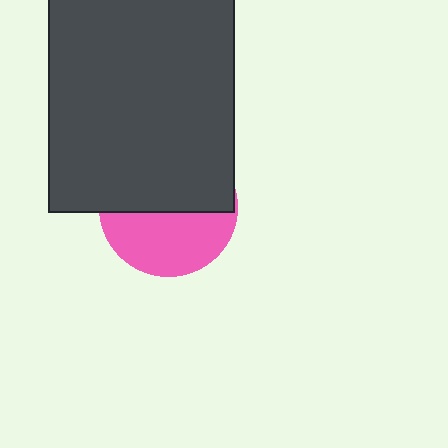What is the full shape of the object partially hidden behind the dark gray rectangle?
The partially hidden object is a pink circle.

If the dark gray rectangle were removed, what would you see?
You would see the complete pink circle.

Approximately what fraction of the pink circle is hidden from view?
Roughly 55% of the pink circle is hidden behind the dark gray rectangle.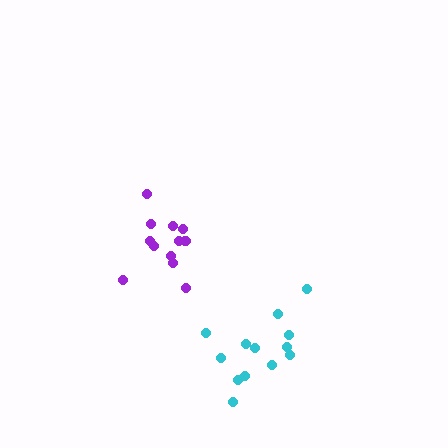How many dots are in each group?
Group 1: 13 dots, Group 2: 13 dots (26 total).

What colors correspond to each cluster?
The clusters are colored: cyan, purple.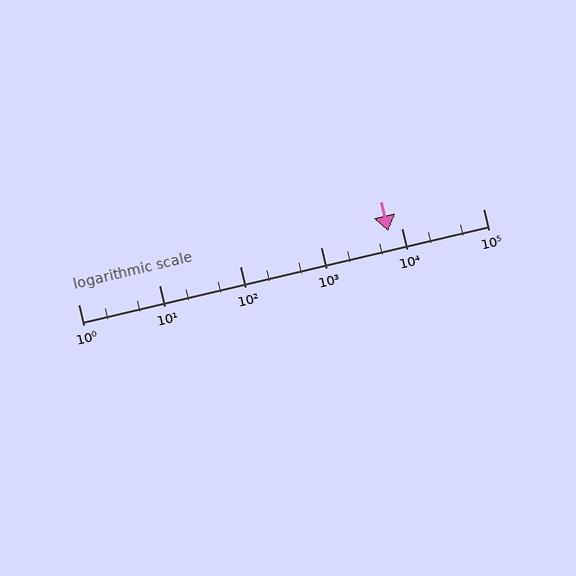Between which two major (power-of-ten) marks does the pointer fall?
The pointer is between 1000 and 10000.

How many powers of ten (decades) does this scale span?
The scale spans 5 decades, from 1 to 100000.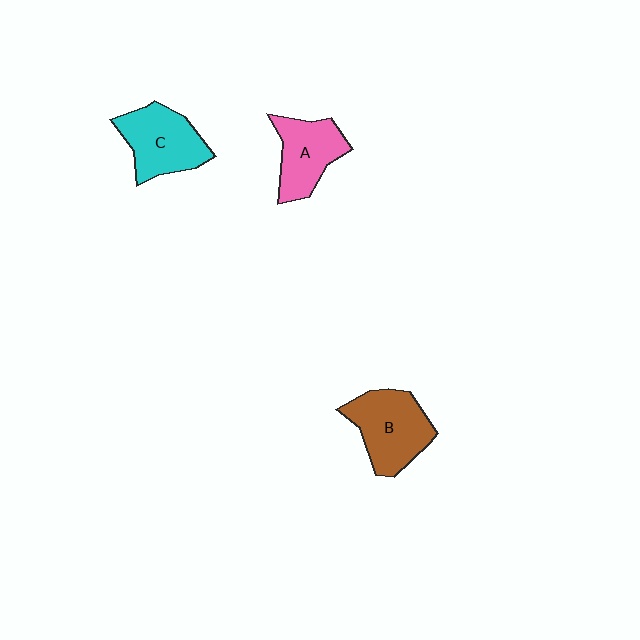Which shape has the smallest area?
Shape A (pink).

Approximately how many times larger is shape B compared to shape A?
Approximately 1.2 times.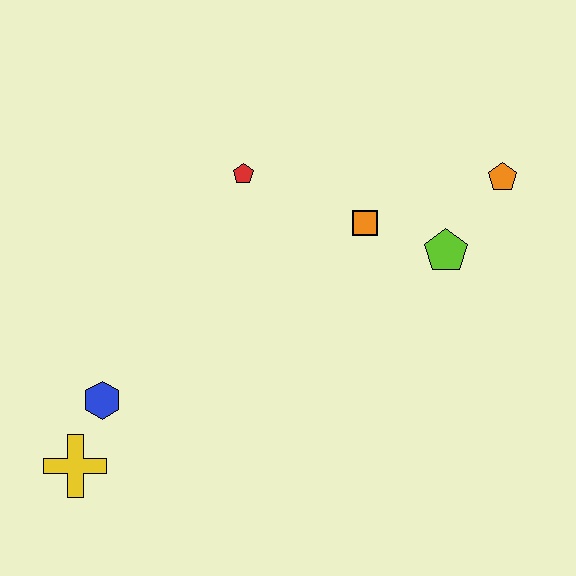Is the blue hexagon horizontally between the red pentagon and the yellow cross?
Yes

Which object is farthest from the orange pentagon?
The yellow cross is farthest from the orange pentagon.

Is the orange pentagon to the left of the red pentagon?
No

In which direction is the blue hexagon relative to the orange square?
The blue hexagon is to the left of the orange square.